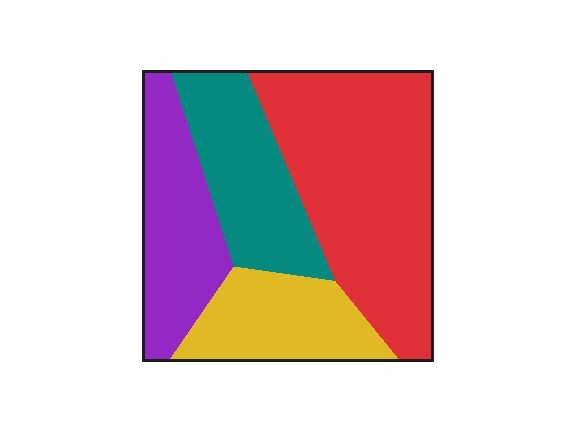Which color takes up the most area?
Red, at roughly 40%.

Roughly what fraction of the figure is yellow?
Yellow takes up between a sixth and a third of the figure.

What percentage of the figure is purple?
Purple covers 20% of the figure.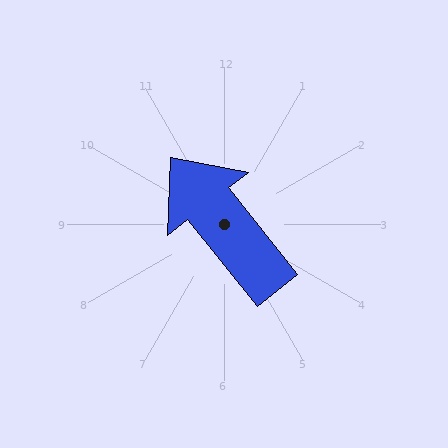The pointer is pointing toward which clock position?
Roughly 11 o'clock.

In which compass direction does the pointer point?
Northwest.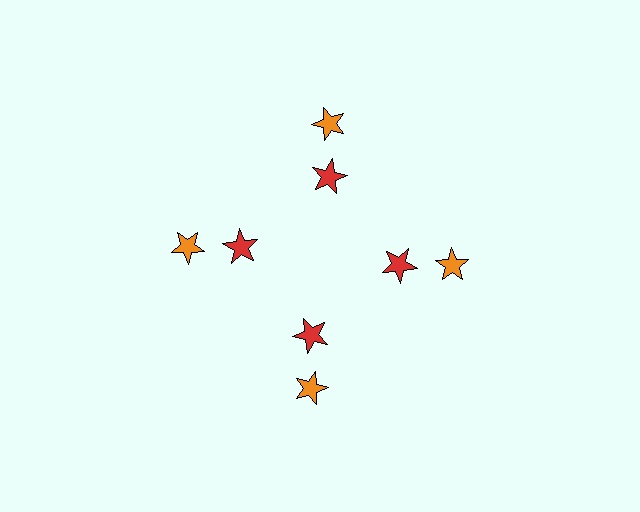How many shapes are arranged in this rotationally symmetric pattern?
There are 8 shapes, arranged in 4 groups of 2.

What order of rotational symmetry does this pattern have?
This pattern has 4-fold rotational symmetry.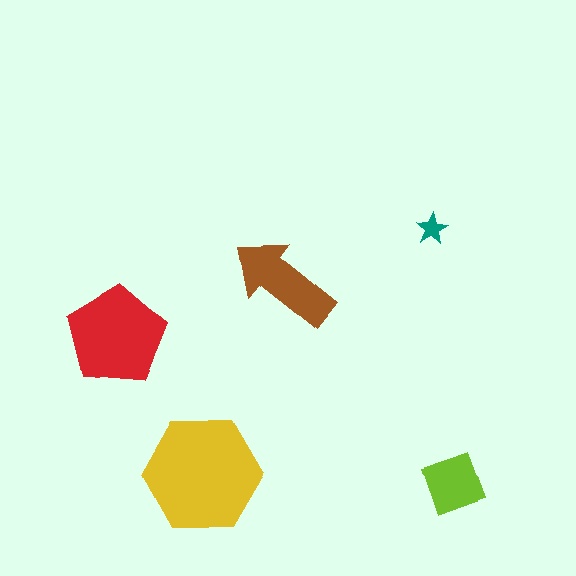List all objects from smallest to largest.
The teal star, the lime diamond, the brown arrow, the red pentagon, the yellow hexagon.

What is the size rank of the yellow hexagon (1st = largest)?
1st.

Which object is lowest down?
The lime diamond is bottommost.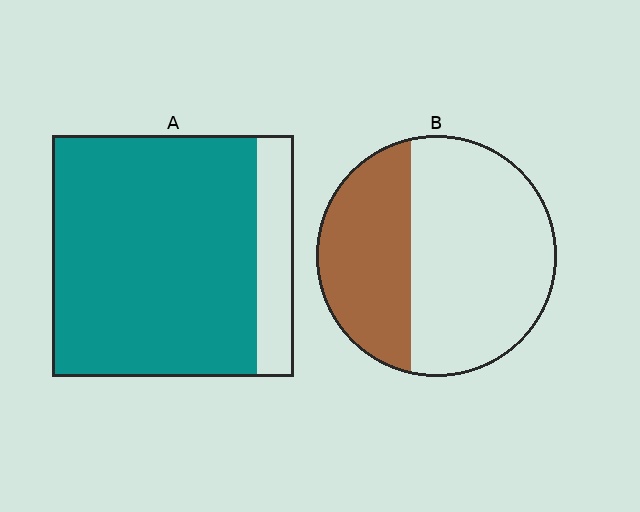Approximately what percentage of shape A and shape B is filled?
A is approximately 85% and B is approximately 35%.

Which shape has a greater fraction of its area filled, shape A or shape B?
Shape A.